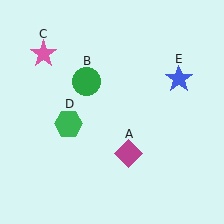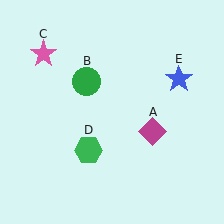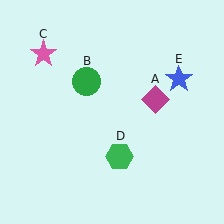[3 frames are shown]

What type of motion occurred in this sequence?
The magenta diamond (object A), green hexagon (object D) rotated counterclockwise around the center of the scene.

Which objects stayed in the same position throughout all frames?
Green circle (object B) and pink star (object C) and blue star (object E) remained stationary.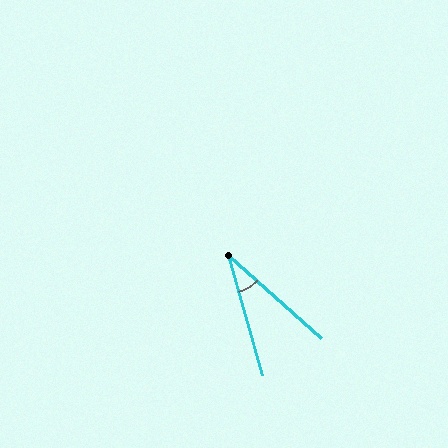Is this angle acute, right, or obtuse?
It is acute.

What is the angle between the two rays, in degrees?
Approximately 33 degrees.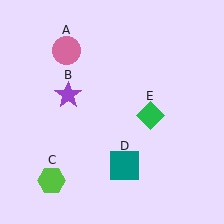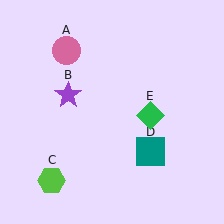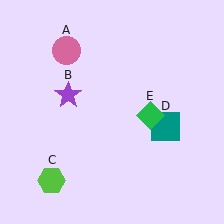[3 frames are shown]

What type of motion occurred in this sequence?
The teal square (object D) rotated counterclockwise around the center of the scene.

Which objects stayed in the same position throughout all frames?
Pink circle (object A) and purple star (object B) and lime hexagon (object C) and green diamond (object E) remained stationary.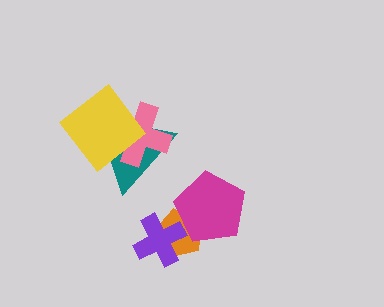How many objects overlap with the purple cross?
1 object overlaps with the purple cross.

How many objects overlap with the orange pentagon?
2 objects overlap with the orange pentagon.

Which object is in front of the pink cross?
The yellow diamond is in front of the pink cross.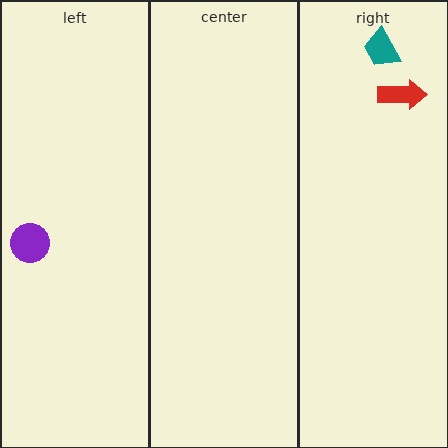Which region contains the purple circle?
The left region.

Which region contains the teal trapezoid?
The right region.